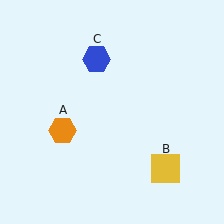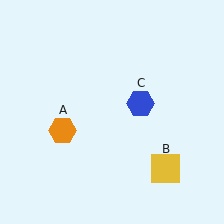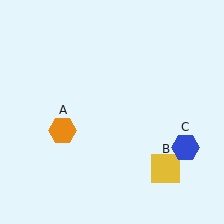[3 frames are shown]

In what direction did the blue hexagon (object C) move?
The blue hexagon (object C) moved down and to the right.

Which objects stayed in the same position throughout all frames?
Orange hexagon (object A) and yellow square (object B) remained stationary.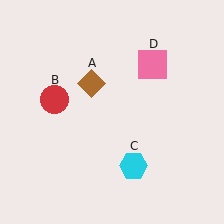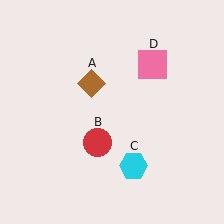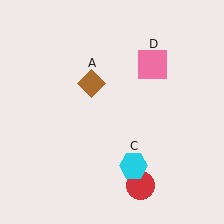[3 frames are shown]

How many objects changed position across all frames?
1 object changed position: red circle (object B).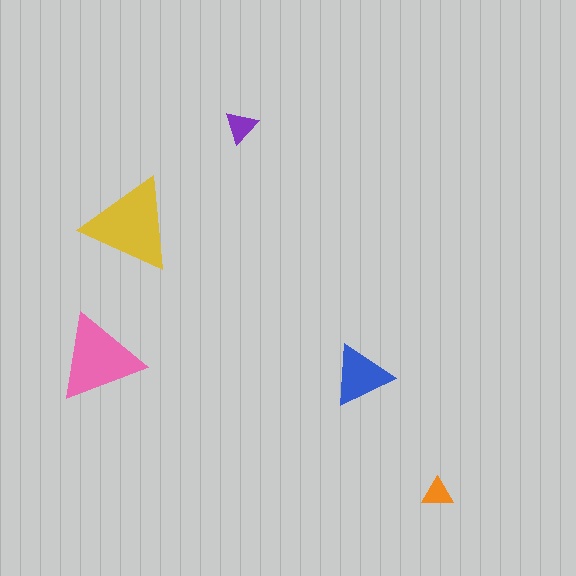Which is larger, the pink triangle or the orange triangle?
The pink one.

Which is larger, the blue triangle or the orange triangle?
The blue one.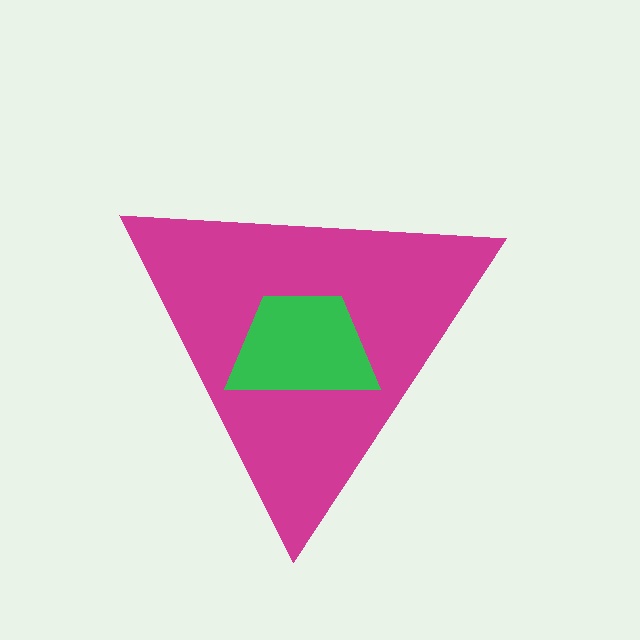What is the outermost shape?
The magenta triangle.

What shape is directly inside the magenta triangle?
The green trapezoid.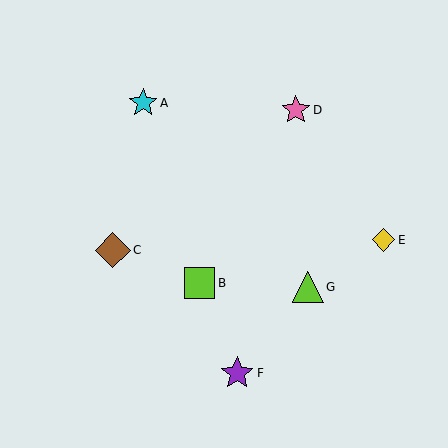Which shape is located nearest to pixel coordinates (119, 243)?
The brown diamond (labeled C) at (113, 250) is nearest to that location.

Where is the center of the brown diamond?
The center of the brown diamond is at (113, 250).